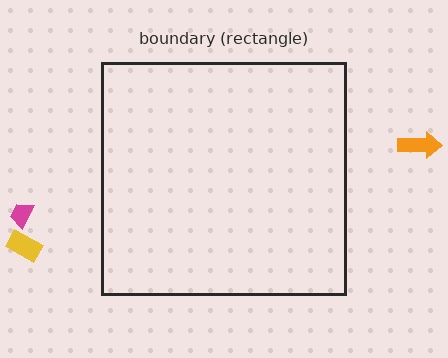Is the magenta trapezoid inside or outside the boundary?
Outside.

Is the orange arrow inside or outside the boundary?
Outside.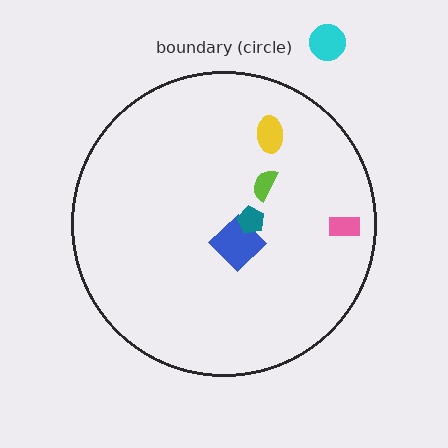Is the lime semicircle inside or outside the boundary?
Inside.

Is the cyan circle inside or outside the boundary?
Outside.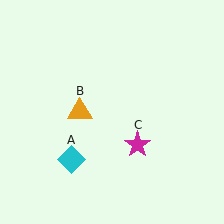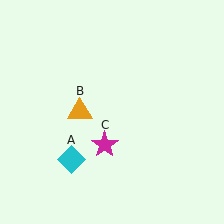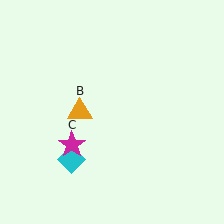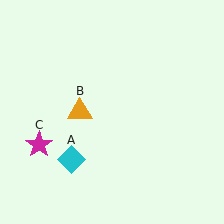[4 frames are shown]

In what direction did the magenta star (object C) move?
The magenta star (object C) moved left.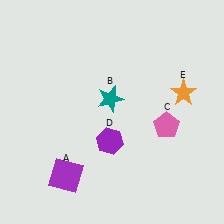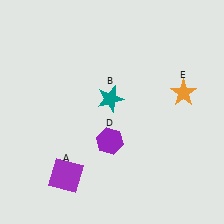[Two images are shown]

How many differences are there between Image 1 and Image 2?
There is 1 difference between the two images.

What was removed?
The pink pentagon (C) was removed in Image 2.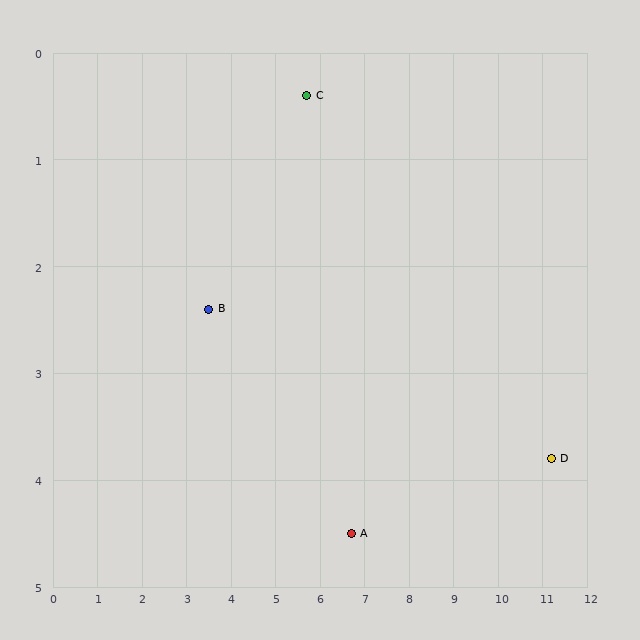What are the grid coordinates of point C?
Point C is at approximately (5.7, 0.4).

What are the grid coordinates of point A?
Point A is at approximately (6.7, 4.5).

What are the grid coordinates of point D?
Point D is at approximately (11.2, 3.8).